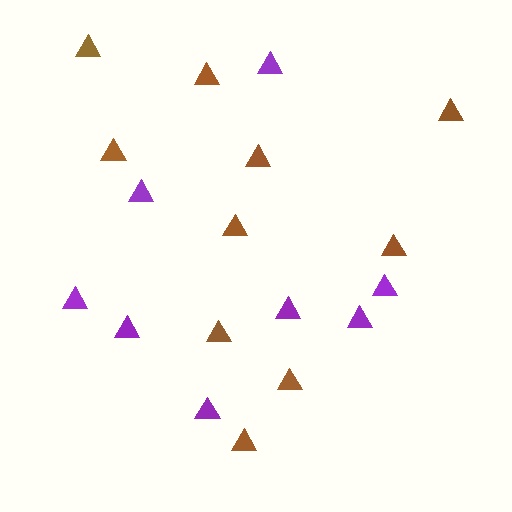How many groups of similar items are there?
There are 2 groups: one group of brown triangles (10) and one group of purple triangles (8).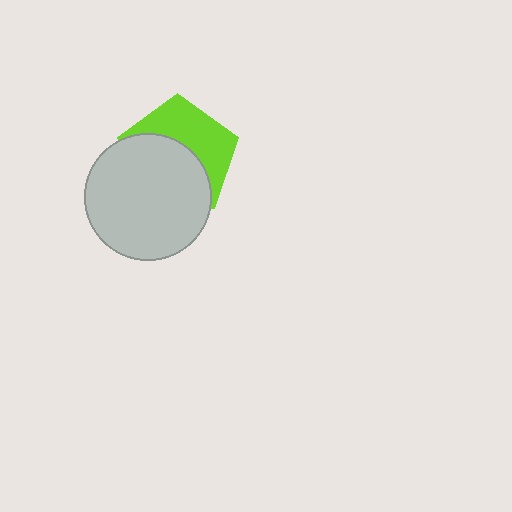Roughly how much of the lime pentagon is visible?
A small part of it is visible (roughly 44%).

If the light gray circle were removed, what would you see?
You would see the complete lime pentagon.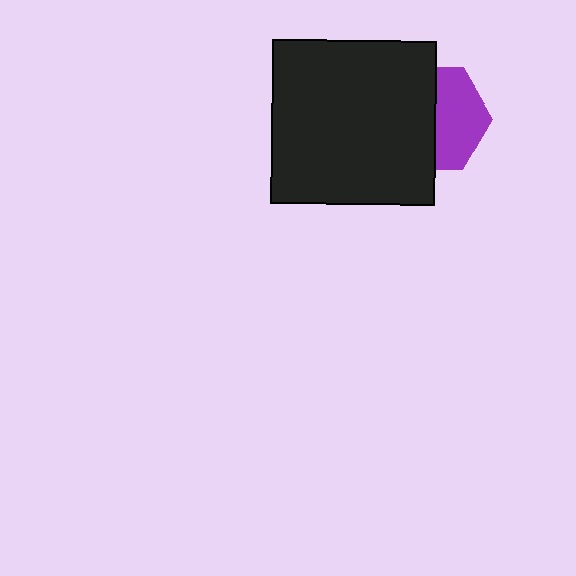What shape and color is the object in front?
The object in front is a black square.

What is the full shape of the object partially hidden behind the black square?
The partially hidden object is a purple hexagon.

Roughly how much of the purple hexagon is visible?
About half of it is visible (roughly 48%).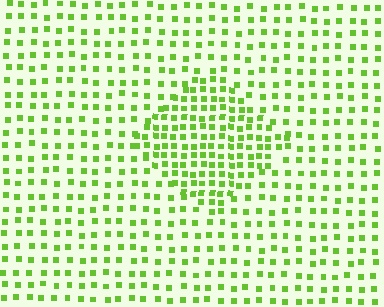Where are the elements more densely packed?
The elements are more densely packed inside the diamond boundary.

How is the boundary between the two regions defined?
The boundary is defined by a change in element density (approximately 1.8x ratio). All elements are the same color, size, and shape.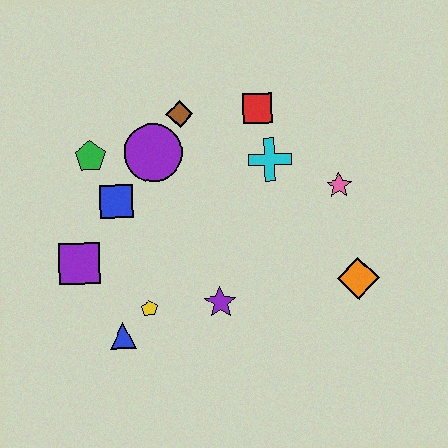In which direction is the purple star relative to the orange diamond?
The purple star is to the left of the orange diamond.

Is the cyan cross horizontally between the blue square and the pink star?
Yes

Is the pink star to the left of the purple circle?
No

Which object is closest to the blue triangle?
The yellow pentagon is closest to the blue triangle.